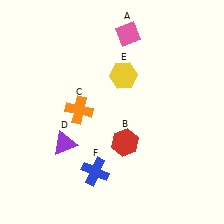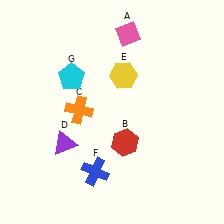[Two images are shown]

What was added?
A cyan pentagon (G) was added in Image 2.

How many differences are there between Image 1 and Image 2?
There is 1 difference between the two images.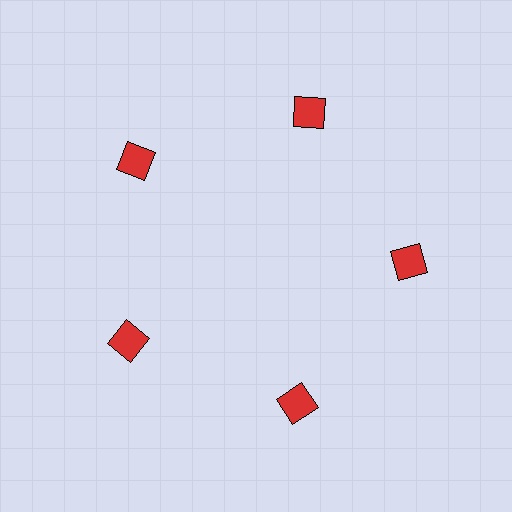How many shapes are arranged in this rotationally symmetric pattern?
There are 5 shapes, arranged in 5 groups of 1.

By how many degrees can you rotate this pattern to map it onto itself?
The pattern maps onto itself every 72 degrees of rotation.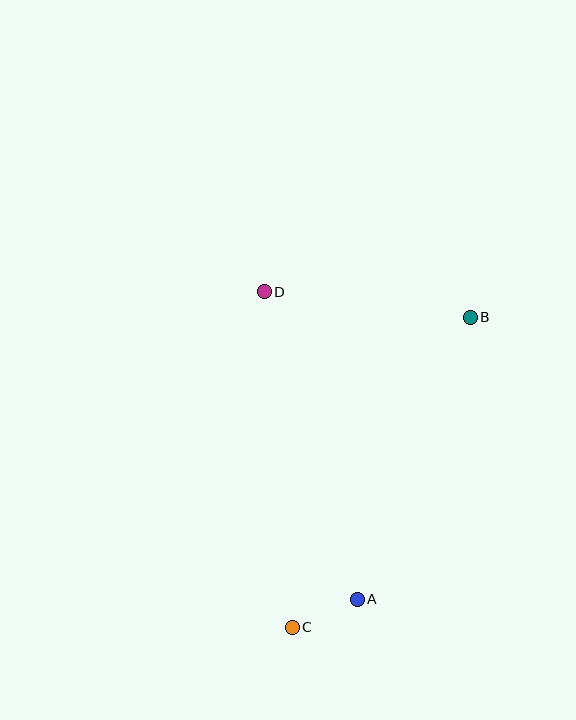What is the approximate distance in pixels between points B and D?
The distance between B and D is approximately 208 pixels.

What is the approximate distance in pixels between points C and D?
The distance between C and D is approximately 337 pixels.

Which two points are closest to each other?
Points A and C are closest to each other.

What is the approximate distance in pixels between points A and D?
The distance between A and D is approximately 321 pixels.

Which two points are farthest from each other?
Points B and C are farthest from each other.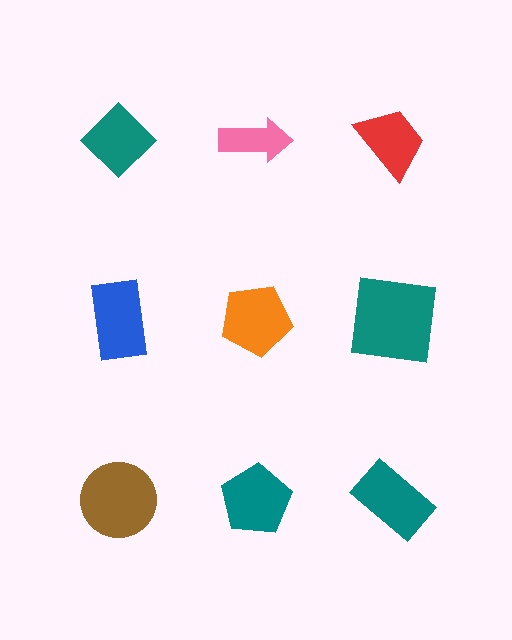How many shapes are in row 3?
3 shapes.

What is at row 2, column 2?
An orange pentagon.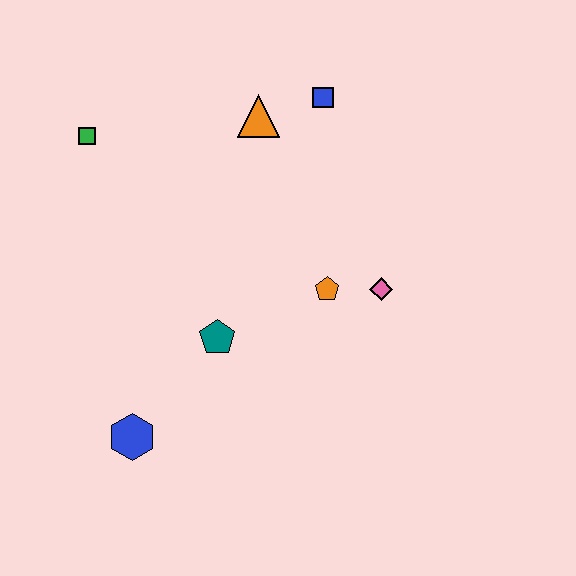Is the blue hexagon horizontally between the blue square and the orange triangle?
No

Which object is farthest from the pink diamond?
The green square is farthest from the pink diamond.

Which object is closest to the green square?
The orange triangle is closest to the green square.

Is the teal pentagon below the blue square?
Yes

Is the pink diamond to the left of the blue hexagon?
No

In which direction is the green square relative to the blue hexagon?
The green square is above the blue hexagon.